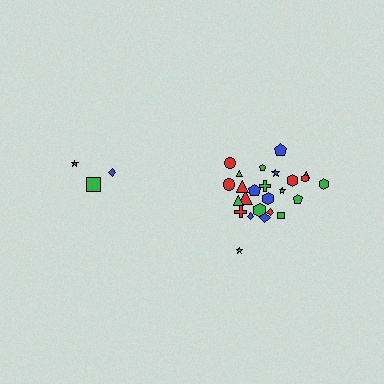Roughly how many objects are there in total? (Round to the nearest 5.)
Roughly 30 objects in total.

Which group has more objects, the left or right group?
The right group.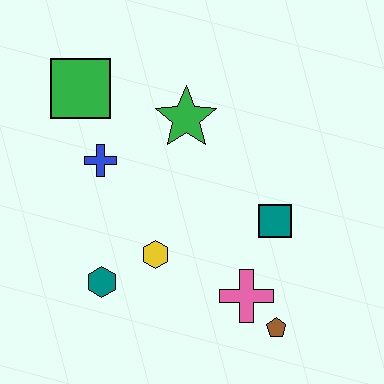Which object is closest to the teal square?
The pink cross is closest to the teal square.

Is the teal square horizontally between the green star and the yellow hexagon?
No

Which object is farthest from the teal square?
The green square is farthest from the teal square.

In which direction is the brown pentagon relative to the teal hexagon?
The brown pentagon is to the right of the teal hexagon.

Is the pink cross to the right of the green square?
Yes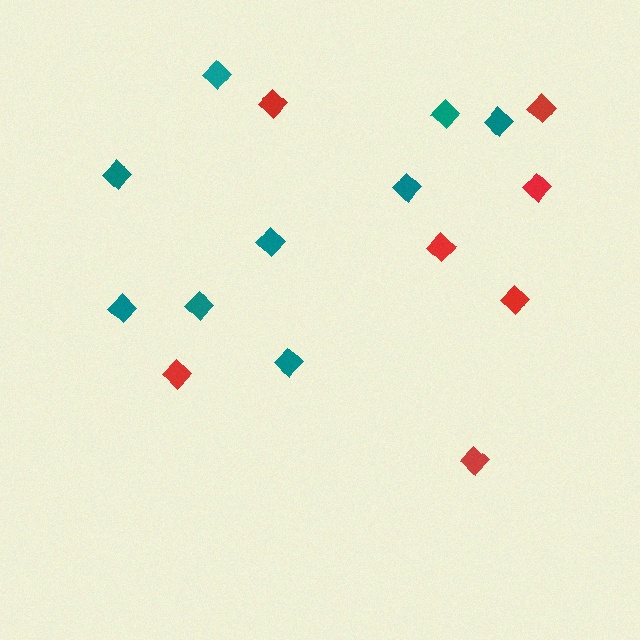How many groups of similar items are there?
There are 2 groups: one group of red diamonds (7) and one group of teal diamonds (9).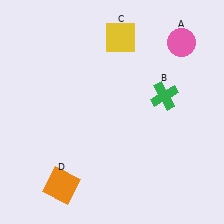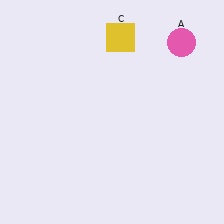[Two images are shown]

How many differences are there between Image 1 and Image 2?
There are 2 differences between the two images.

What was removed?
The orange square (D), the green cross (B) were removed in Image 2.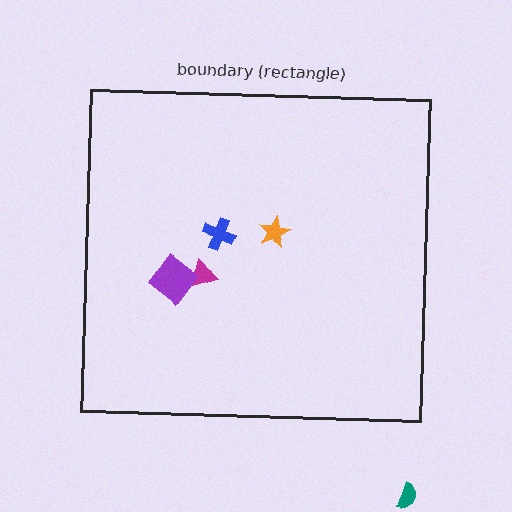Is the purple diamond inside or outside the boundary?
Inside.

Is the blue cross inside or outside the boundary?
Inside.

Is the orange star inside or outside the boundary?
Inside.